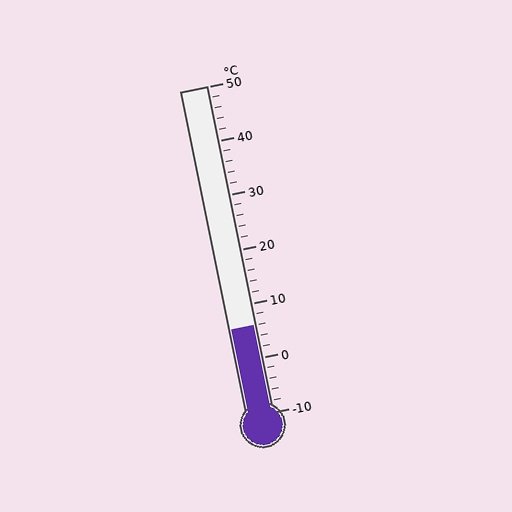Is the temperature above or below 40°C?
The temperature is below 40°C.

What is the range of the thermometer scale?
The thermometer scale ranges from -10°C to 50°C.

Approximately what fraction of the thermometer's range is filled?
The thermometer is filled to approximately 25% of its range.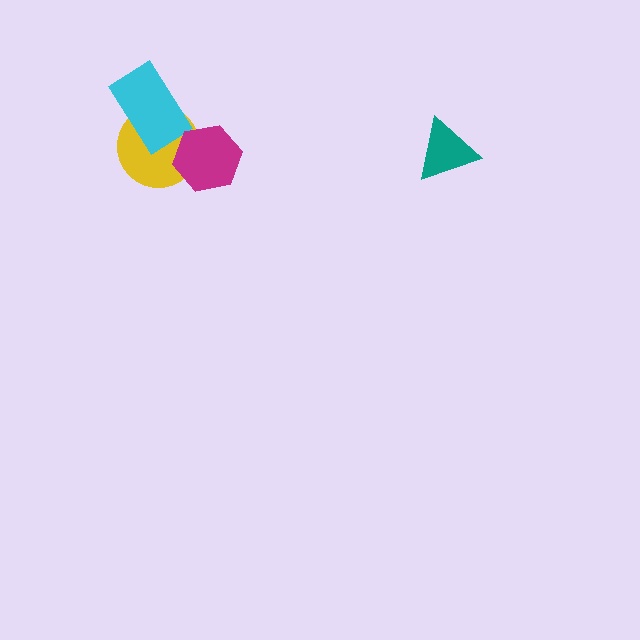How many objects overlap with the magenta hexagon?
1 object overlaps with the magenta hexagon.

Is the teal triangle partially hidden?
No, no other shape covers it.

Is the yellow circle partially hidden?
Yes, it is partially covered by another shape.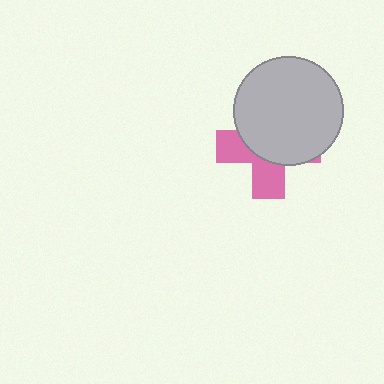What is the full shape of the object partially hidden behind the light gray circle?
The partially hidden object is a pink cross.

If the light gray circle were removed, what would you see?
You would see the complete pink cross.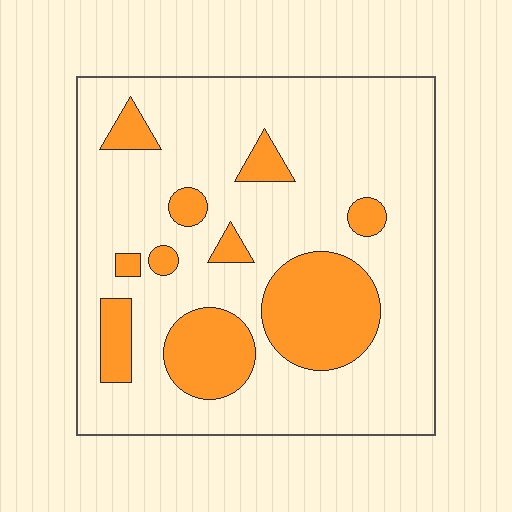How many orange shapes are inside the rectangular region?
10.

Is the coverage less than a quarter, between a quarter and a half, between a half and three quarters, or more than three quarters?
Less than a quarter.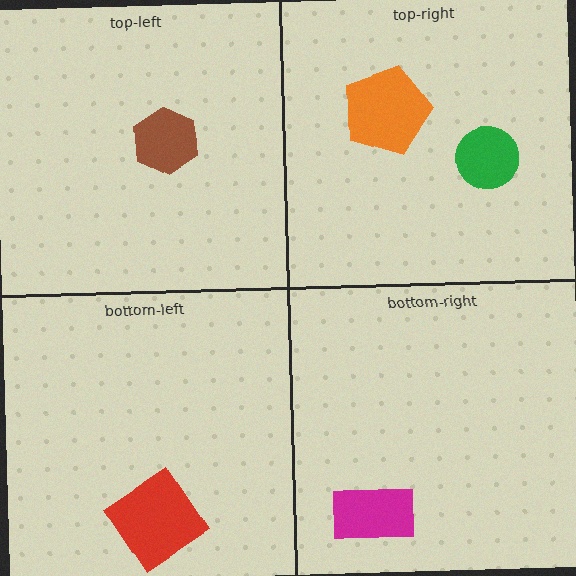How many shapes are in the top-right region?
2.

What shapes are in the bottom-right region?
The magenta rectangle.